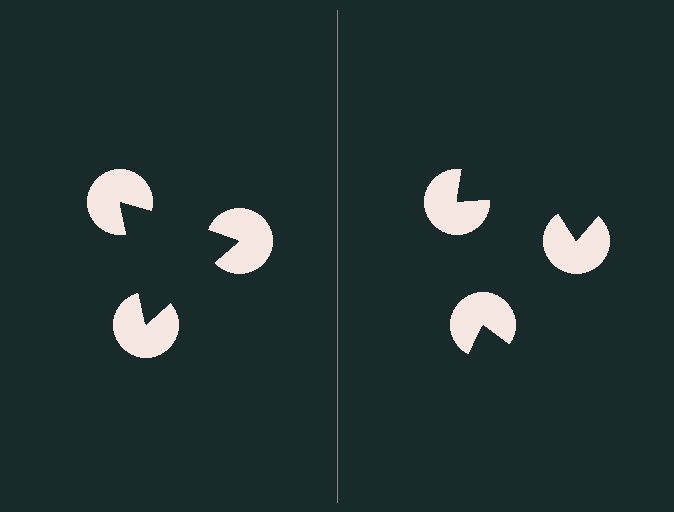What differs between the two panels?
The pac-man discs are positioned identically on both sides; only the wedge orientations differ. On the left they align to a triangle; on the right they are misaligned.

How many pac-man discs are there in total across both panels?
6 — 3 on each side.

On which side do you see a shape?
An illusory triangle appears on the left side. On the right side the wedge cuts are rotated, so no coherent shape forms.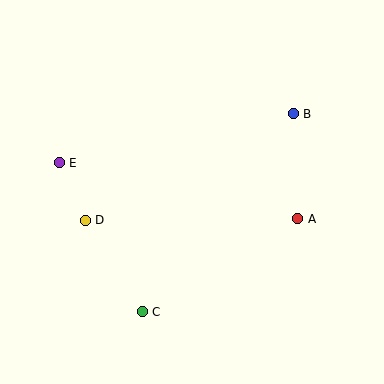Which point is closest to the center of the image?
Point A at (298, 219) is closest to the center.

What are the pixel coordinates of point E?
Point E is at (59, 163).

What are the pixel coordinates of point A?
Point A is at (298, 219).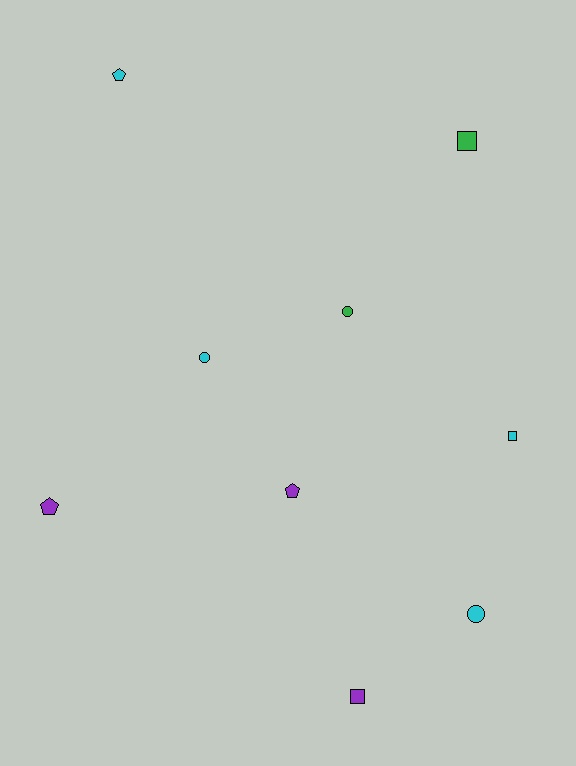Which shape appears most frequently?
Square, with 3 objects.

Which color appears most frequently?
Cyan, with 4 objects.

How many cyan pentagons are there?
There is 1 cyan pentagon.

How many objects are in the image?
There are 9 objects.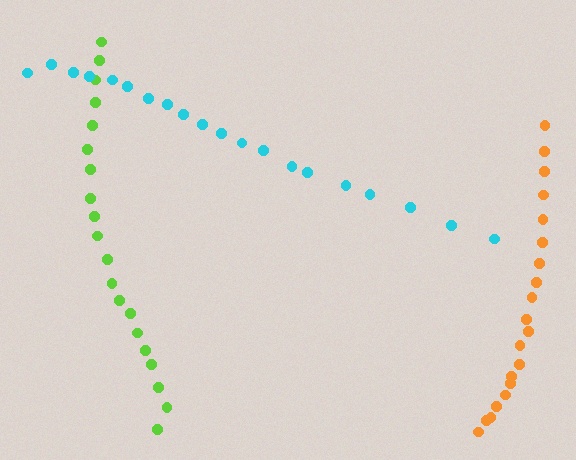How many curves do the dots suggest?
There are 3 distinct paths.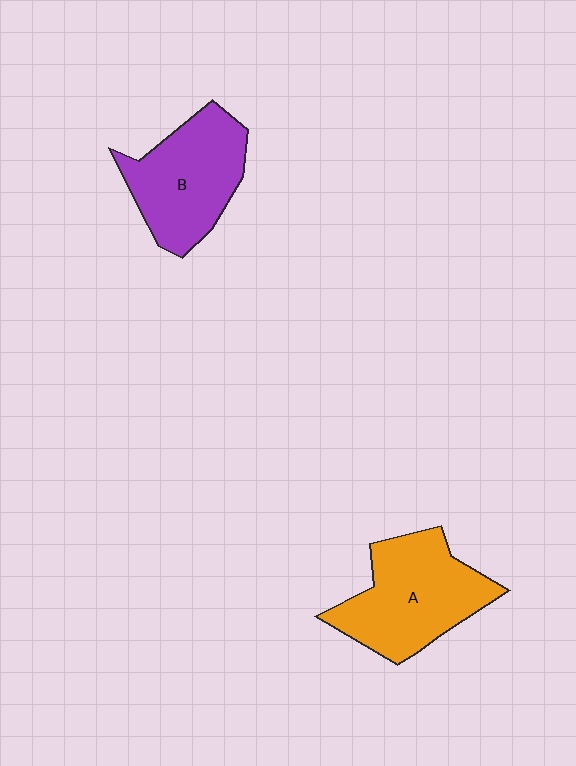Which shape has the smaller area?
Shape B (purple).